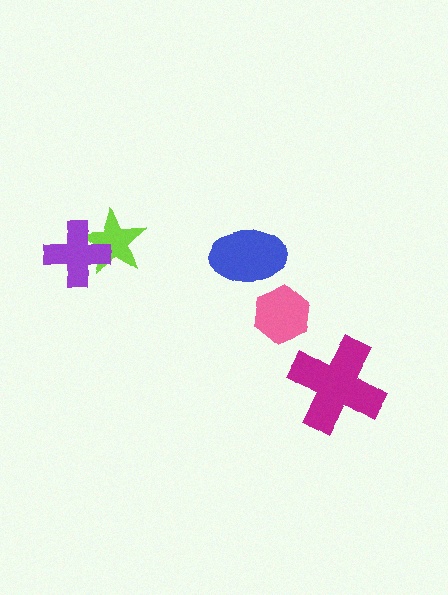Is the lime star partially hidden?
Yes, it is partially covered by another shape.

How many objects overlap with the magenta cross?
0 objects overlap with the magenta cross.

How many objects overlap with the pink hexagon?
0 objects overlap with the pink hexagon.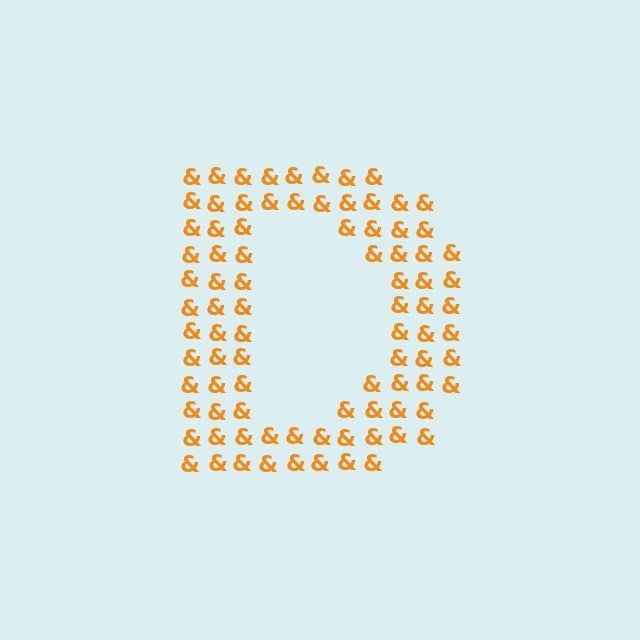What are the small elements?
The small elements are ampersands.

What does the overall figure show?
The overall figure shows the letter D.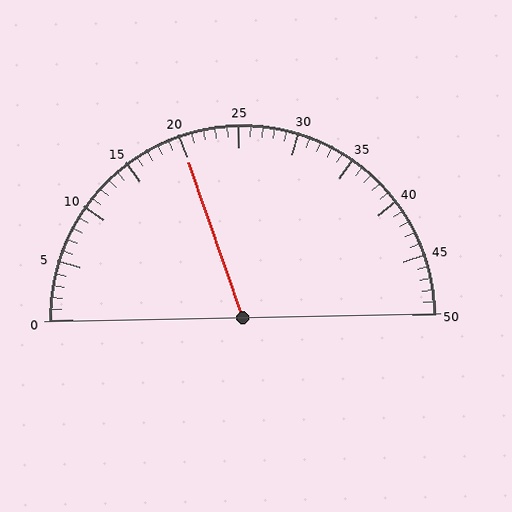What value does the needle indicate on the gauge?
The needle indicates approximately 20.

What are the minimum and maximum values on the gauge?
The gauge ranges from 0 to 50.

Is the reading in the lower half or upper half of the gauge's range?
The reading is in the lower half of the range (0 to 50).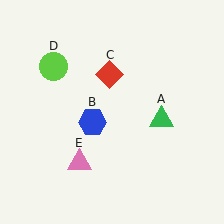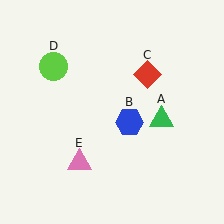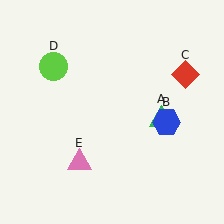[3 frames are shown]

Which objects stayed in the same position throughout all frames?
Green triangle (object A) and lime circle (object D) and pink triangle (object E) remained stationary.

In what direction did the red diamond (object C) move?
The red diamond (object C) moved right.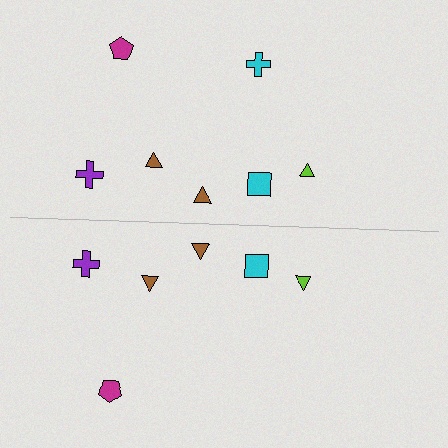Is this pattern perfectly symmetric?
No, the pattern is not perfectly symmetric. A cyan cross is missing from the bottom side.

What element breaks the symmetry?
A cyan cross is missing from the bottom side.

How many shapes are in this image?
There are 13 shapes in this image.